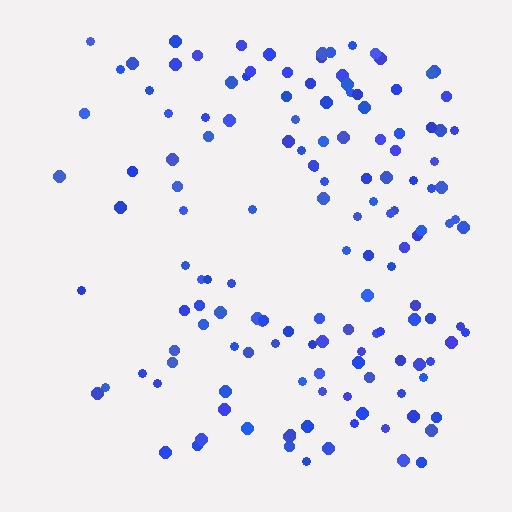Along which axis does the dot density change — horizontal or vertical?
Horizontal.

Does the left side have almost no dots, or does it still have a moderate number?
Still a moderate number, just noticeably fewer than the right.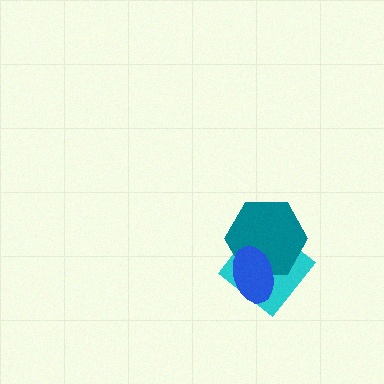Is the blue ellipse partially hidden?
No, no other shape covers it.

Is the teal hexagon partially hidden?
Yes, it is partially covered by another shape.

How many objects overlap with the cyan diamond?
2 objects overlap with the cyan diamond.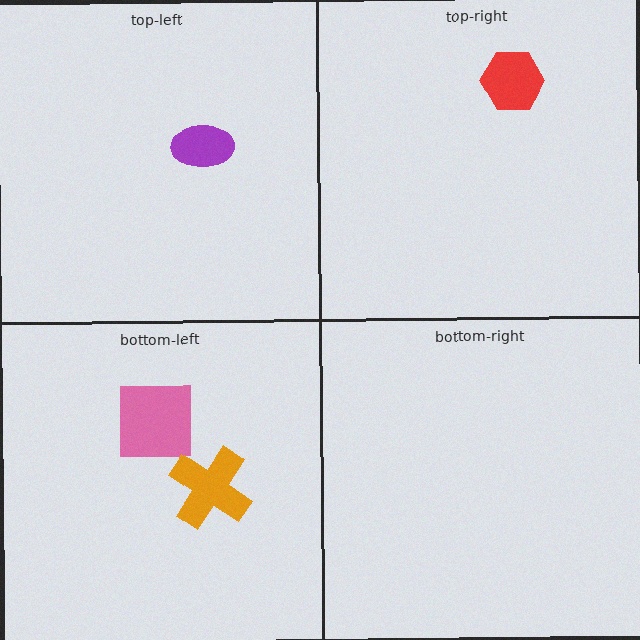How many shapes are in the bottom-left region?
2.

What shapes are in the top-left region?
The purple ellipse.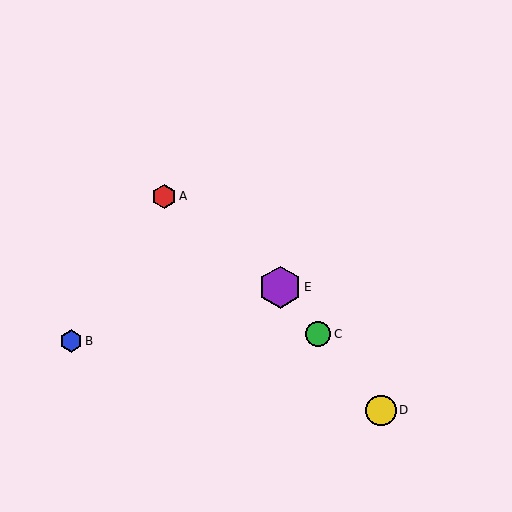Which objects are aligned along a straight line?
Objects C, D, E are aligned along a straight line.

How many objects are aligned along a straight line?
3 objects (C, D, E) are aligned along a straight line.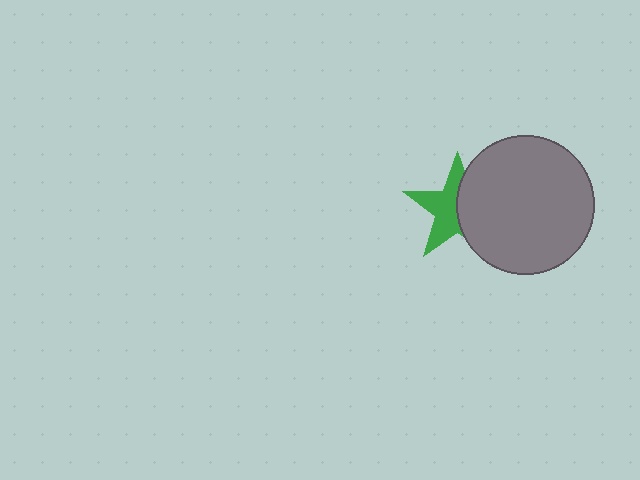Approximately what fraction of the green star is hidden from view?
Roughly 47% of the green star is hidden behind the gray circle.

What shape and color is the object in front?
The object in front is a gray circle.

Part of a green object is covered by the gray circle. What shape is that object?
It is a star.